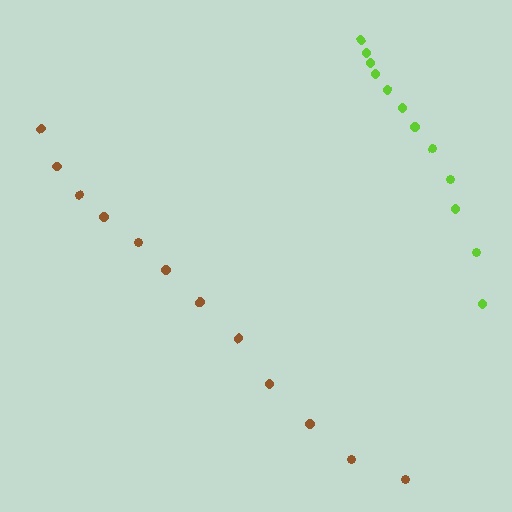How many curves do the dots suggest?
There are 2 distinct paths.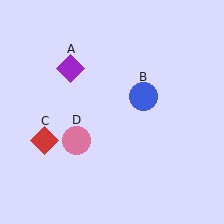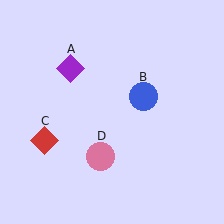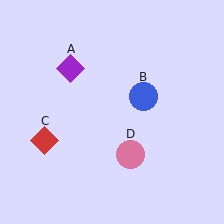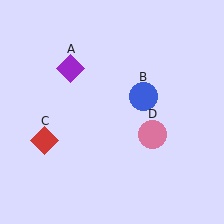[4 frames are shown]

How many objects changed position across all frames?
1 object changed position: pink circle (object D).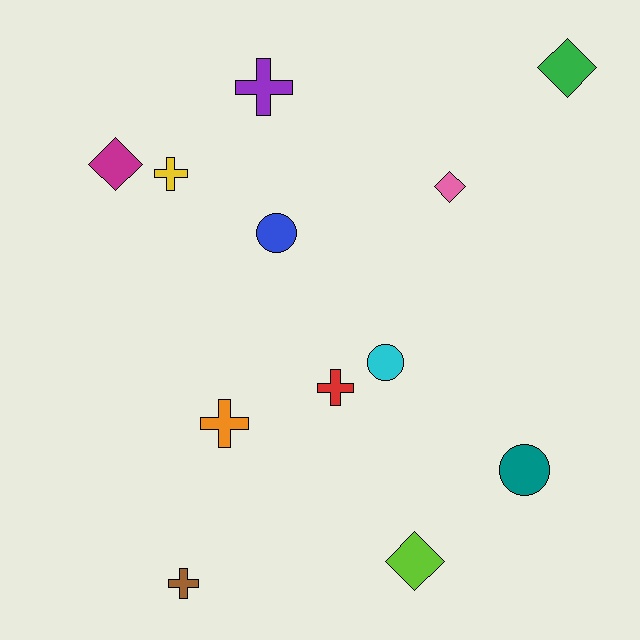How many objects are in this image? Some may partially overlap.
There are 12 objects.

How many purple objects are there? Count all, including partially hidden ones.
There is 1 purple object.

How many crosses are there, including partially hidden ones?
There are 5 crosses.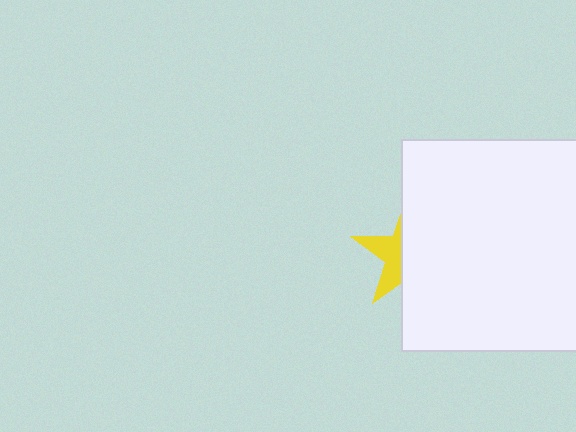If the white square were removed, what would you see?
You would see the complete yellow star.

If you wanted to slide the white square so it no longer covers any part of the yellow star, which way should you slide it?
Slide it right — that is the most direct way to separate the two shapes.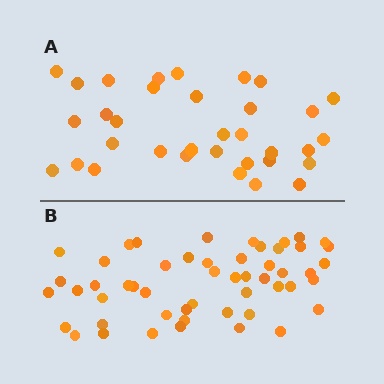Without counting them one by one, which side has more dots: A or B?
Region B (the bottom region) has more dots.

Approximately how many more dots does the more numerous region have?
Region B has approximately 20 more dots than region A.